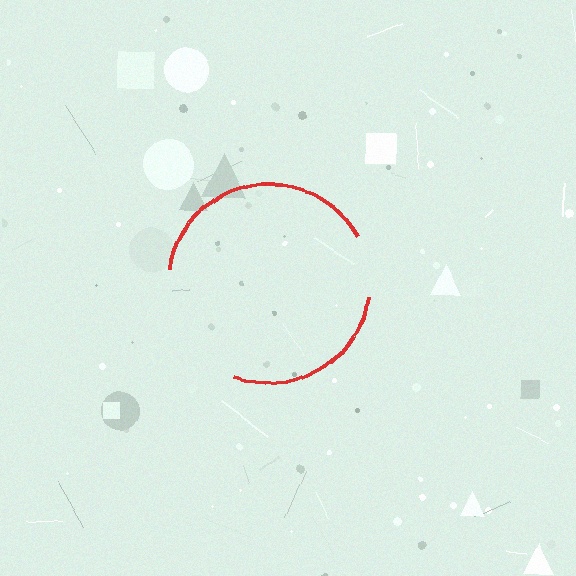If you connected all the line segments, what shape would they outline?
They would outline a circle.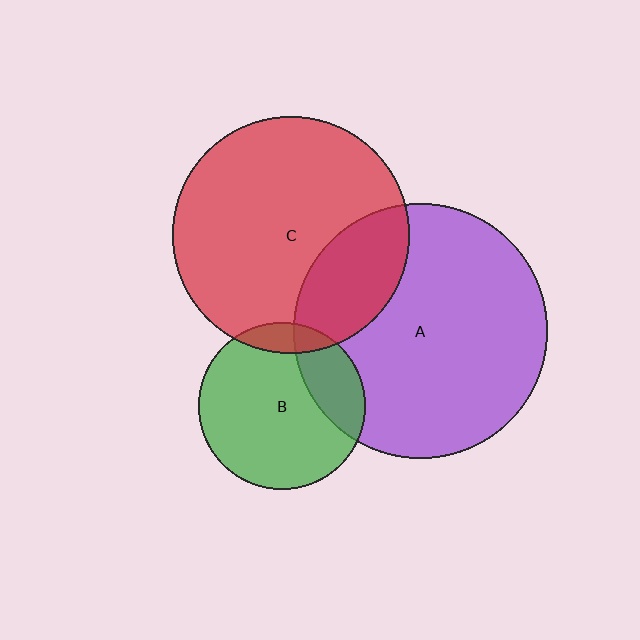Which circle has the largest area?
Circle A (purple).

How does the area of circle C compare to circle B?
Approximately 2.0 times.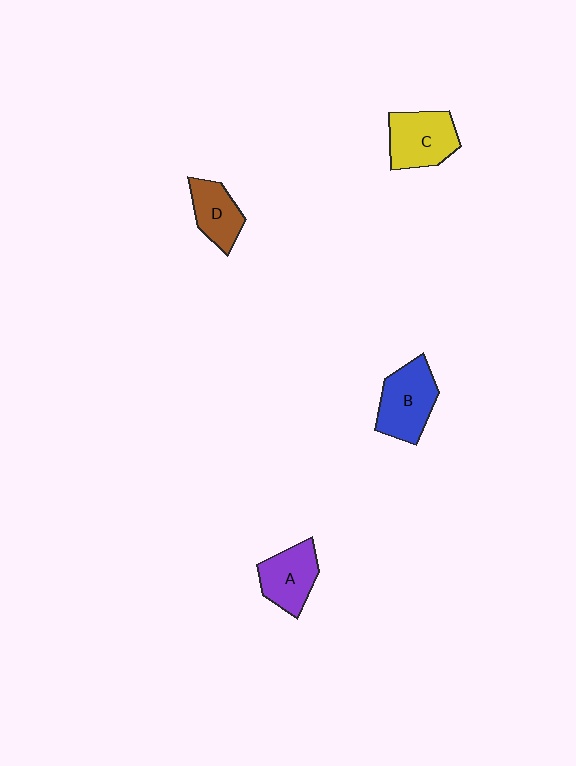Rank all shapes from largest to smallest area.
From largest to smallest: B (blue), C (yellow), A (purple), D (brown).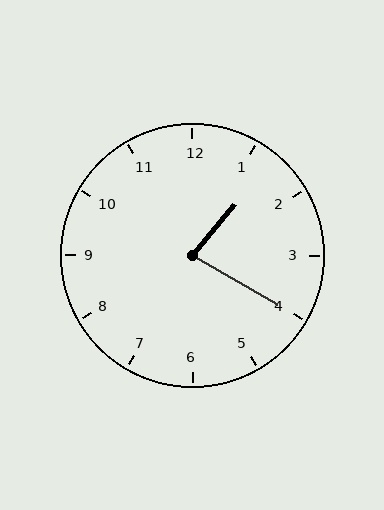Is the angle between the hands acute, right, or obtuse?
It is acute.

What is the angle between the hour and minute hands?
Approximately 80 degrees.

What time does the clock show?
1:20.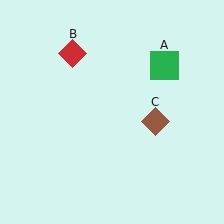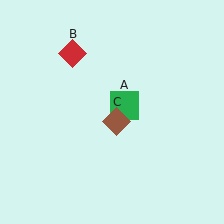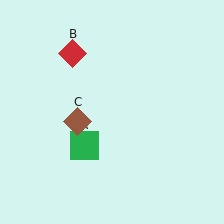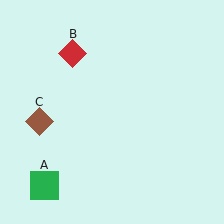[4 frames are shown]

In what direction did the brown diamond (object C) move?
The brown diamond (object C) moved left.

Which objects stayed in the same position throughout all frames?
Red diamond (object B) remained stationary.